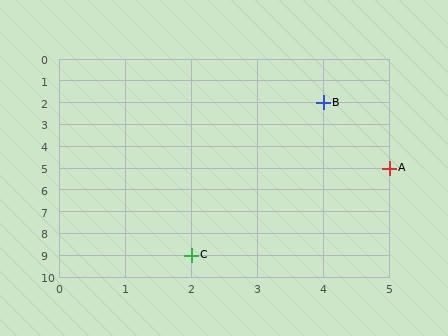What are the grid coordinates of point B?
Point B is at grid coordinates (4, 2).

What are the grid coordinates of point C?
Point C is at grid coordinates (2, 9).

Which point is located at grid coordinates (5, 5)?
Point A is at (5, 5).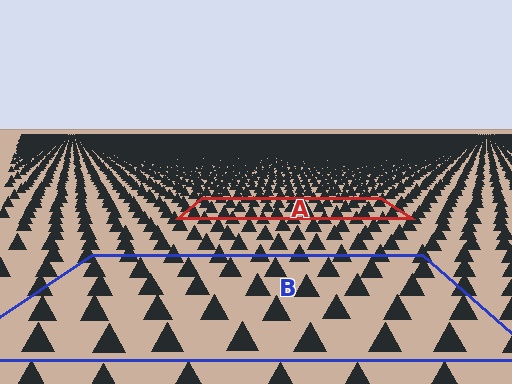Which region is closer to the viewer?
Region B is closer. The texture elements there are larger and more spread out.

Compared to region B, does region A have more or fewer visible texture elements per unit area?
Region A has more texture elements per unit area — they are packed more densely because it is farther away.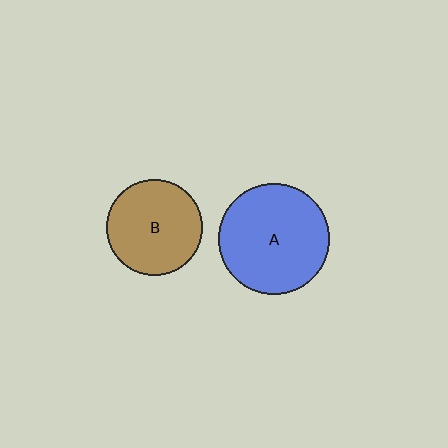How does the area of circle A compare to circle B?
Approximately 1.3 times.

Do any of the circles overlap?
No, none of the circles overlap.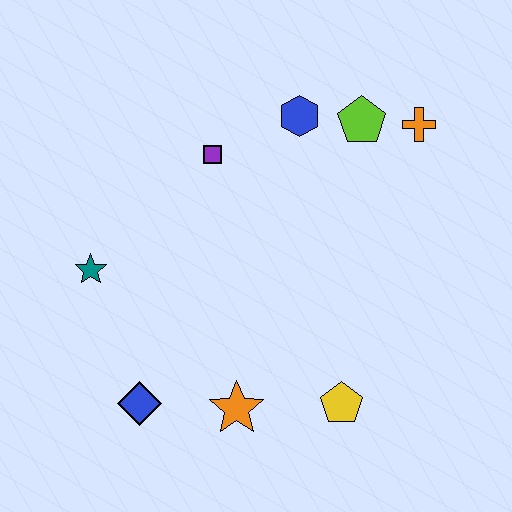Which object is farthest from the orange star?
The orange cross is farthest from the orange star.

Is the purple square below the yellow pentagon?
No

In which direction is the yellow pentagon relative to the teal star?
The yellow pentagon is to the right of the teal star.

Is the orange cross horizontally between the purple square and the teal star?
No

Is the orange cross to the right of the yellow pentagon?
Yes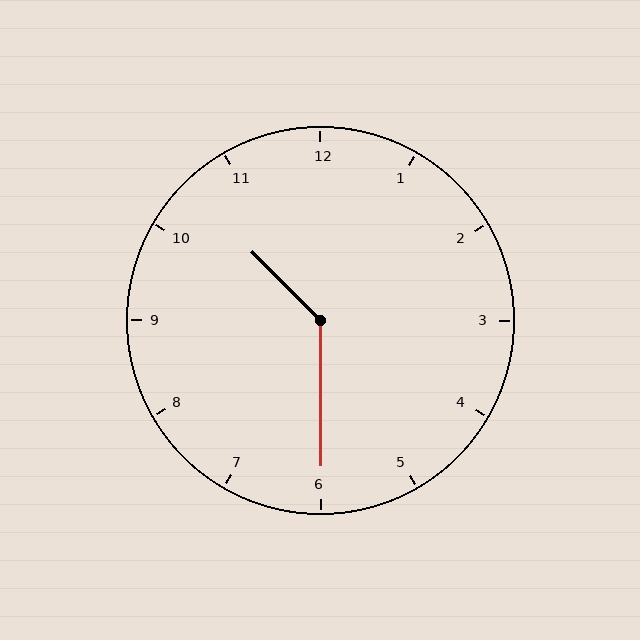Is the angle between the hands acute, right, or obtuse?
It is obtuse.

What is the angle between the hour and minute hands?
Approximately 135 degrees.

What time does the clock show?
10:30.